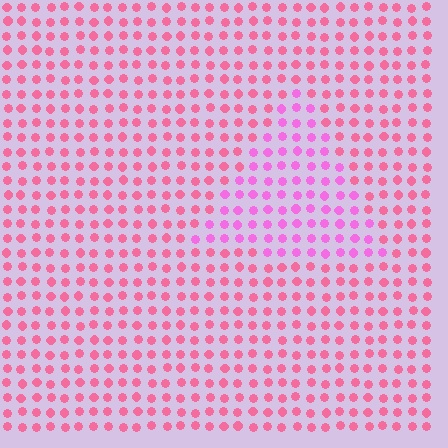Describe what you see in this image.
The image is filled with small pink elements in a uniform arrangement. A triangle-shaped region is visible where the elements are tinted to a slightly different hue, forming a subtle color boundary.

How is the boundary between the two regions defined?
The boundary is defined purely by a slight shift in hue (about 31 degrees). Spacing, size, and orientation are identical on both sides.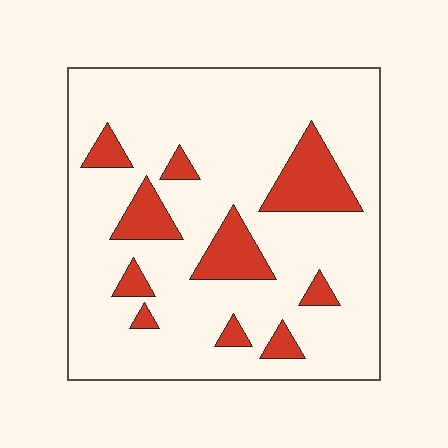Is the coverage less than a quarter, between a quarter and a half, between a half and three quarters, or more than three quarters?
Less than a quarter.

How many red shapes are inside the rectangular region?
10.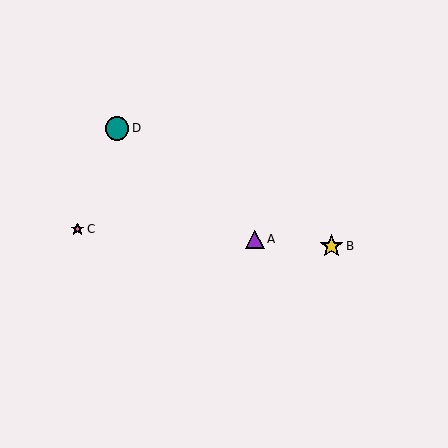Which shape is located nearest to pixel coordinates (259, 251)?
The purple triangle (labeled A) at (255, 239) is nearest to that location.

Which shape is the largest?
The teal circle (labeled D) is the largest.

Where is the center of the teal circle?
The center of the teal circle is at (117, 128).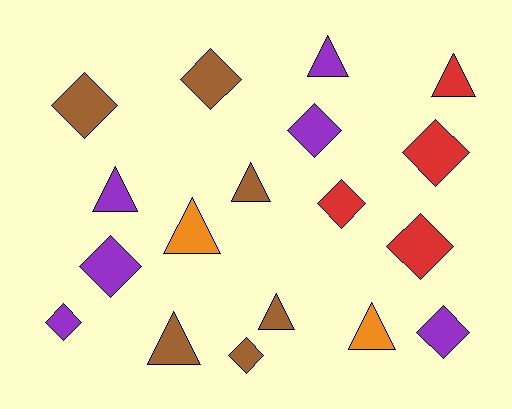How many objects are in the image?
There are 18 objects.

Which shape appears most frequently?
Diamond, with 10 objects.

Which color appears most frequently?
Purple, with 6 objects.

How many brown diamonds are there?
There are 3 brown diamonds.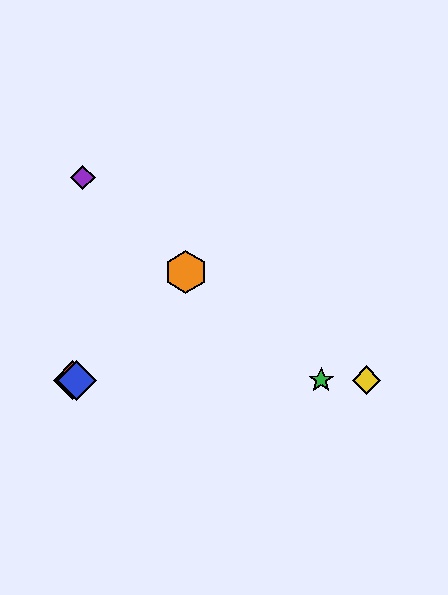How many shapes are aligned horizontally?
4 shapes (the red diamond, the blue diamond, the green star, the yellow diamond) are aligned horizontally.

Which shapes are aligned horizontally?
The red diamond, the blue diamond, the green star, the yellow diamond are aligned horizontally.